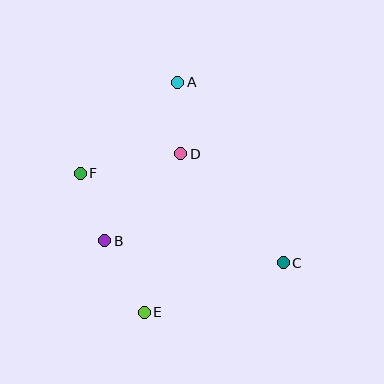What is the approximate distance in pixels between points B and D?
The distance between B and D is approximately 116 pixels.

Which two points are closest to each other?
Points A and D are closest to each other.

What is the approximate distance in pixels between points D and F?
The distance between D and F is approximately 102 pixels.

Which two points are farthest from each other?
Points A and E are farthest from each other.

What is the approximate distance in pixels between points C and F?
The distance between C and F is approximately 222 pixels.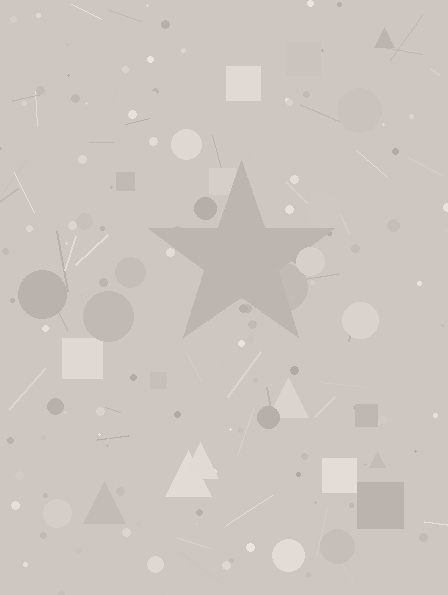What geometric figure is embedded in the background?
A star is embedded in the background.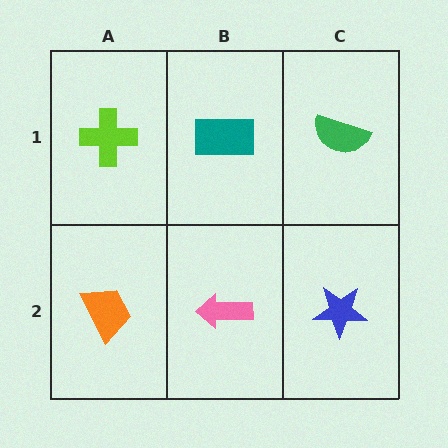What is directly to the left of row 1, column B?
A lime cross.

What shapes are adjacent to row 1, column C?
A blue star (row 2, column C), a teal rectangle (row 1, column B).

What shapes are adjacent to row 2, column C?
A green semicircle (row 1, column C), a pink arrow (row 2, column B).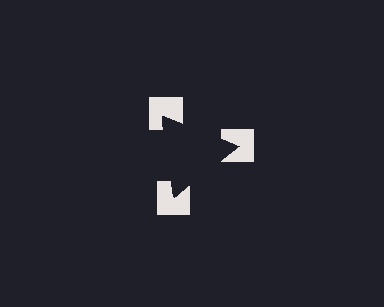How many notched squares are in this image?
There are 3 — one at each vertex of the illusory triangle.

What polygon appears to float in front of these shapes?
An illusory triangle — its edges are inferred from the aligned wedge cuts in the notched squares, not physically drawn.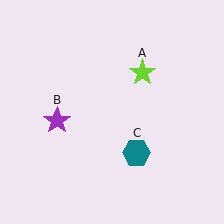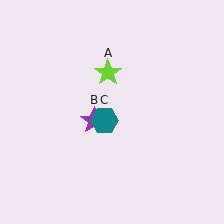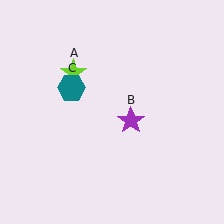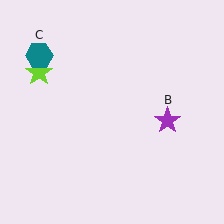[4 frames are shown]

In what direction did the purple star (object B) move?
The purple star (object B) moved right.